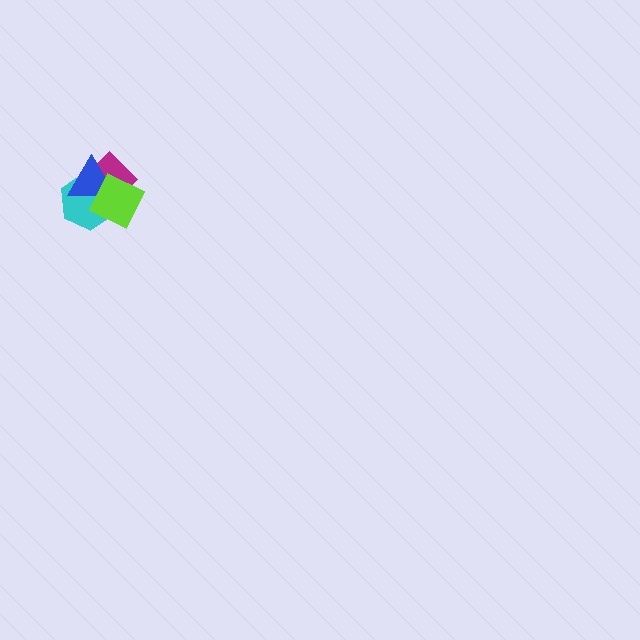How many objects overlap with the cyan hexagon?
3 objects overlap with the cyan hexagon.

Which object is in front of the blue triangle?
The lime diamond is in front of the blue triangle.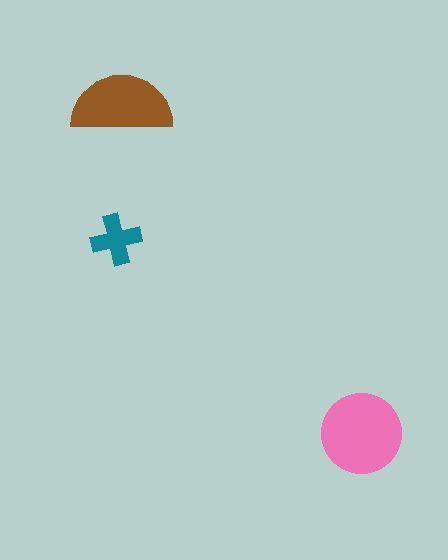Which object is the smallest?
The teal cross.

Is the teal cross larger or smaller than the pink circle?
Smaller.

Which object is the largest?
The pink circle.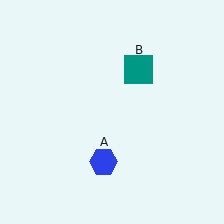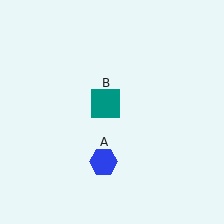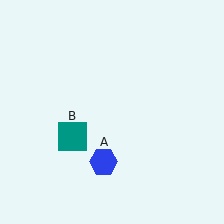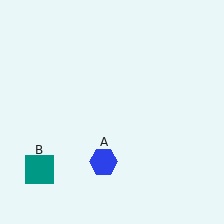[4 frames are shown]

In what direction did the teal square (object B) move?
The teal square (object B) moved down and to the left.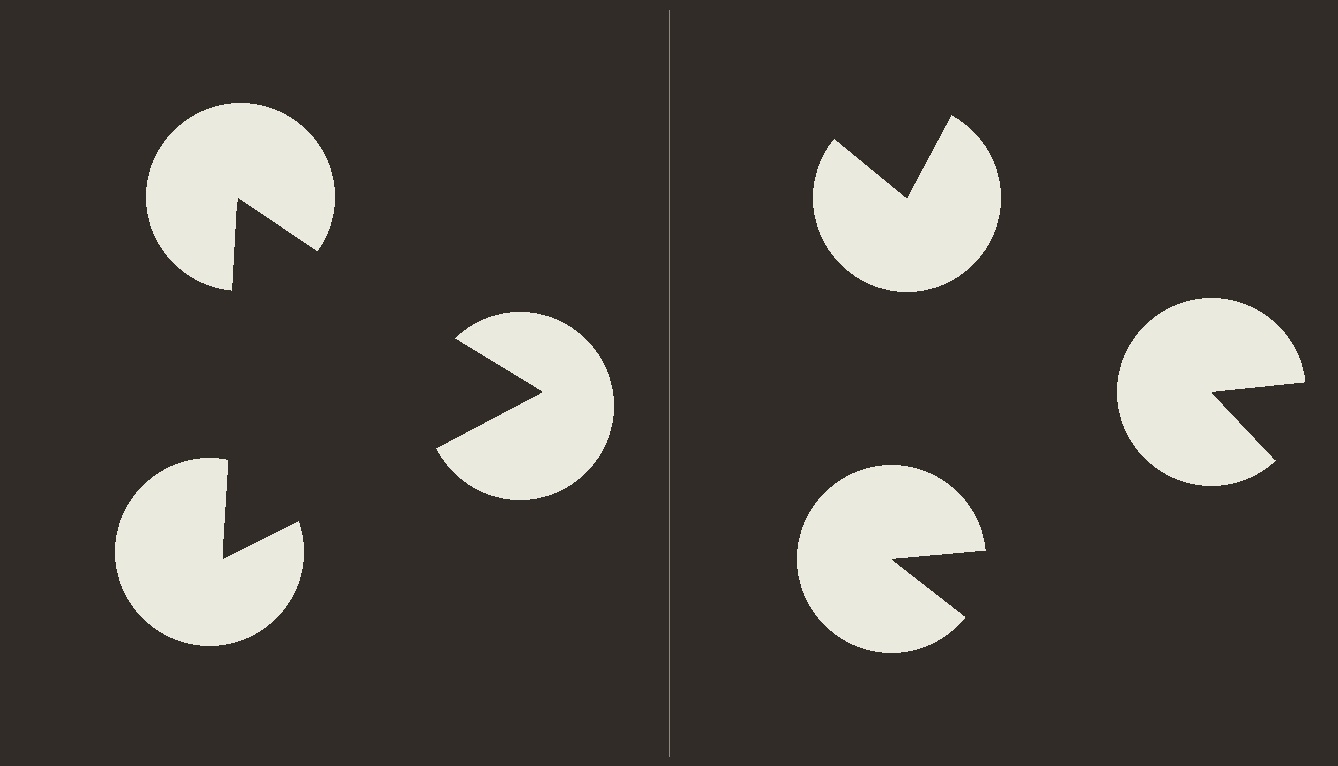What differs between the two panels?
The pac-man discs are positioned identically on both sides; only the wedge orientations differ. On the left they align to a triangle; on the right they are misaligned.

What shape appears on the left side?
An illusory triangle.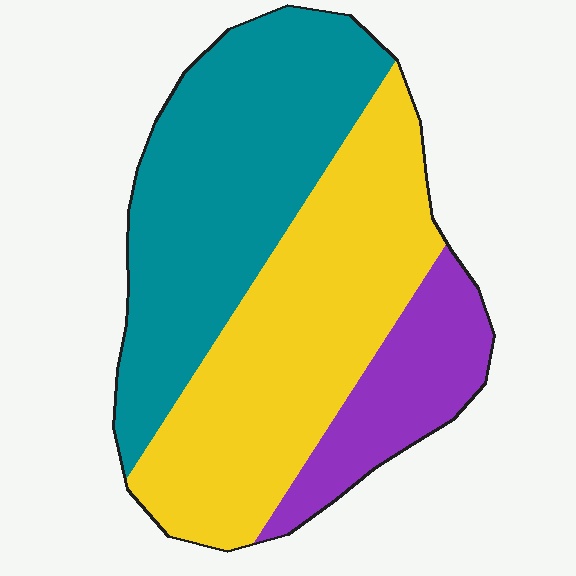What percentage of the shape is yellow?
Yellow covers roughly 45% of the shape.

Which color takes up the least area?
Purple, at roughly 15%.